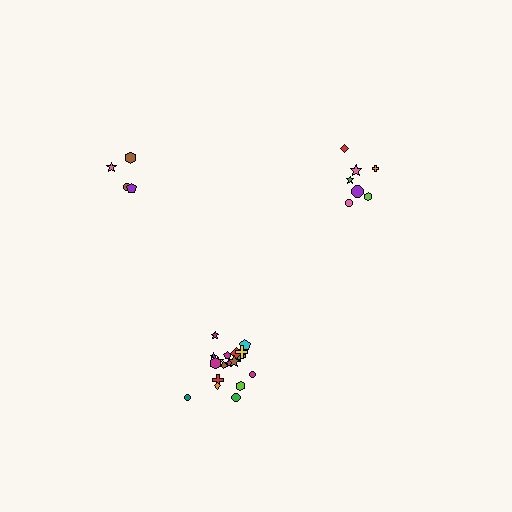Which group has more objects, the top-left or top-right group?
The top-right group.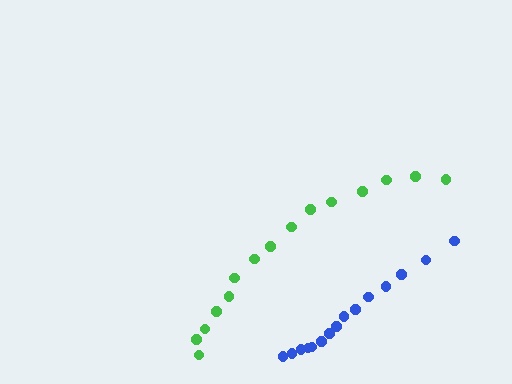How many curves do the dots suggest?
There are 2 distinct paths.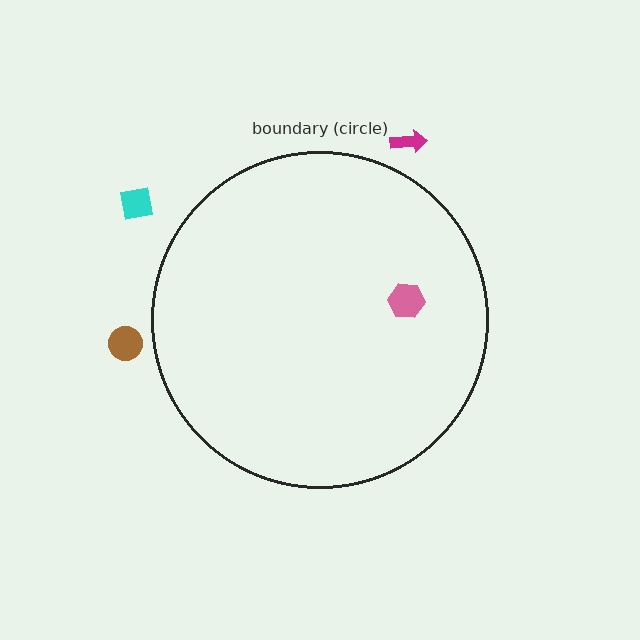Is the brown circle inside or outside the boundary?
Outside.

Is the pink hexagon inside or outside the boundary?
Inside.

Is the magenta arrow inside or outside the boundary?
Outside.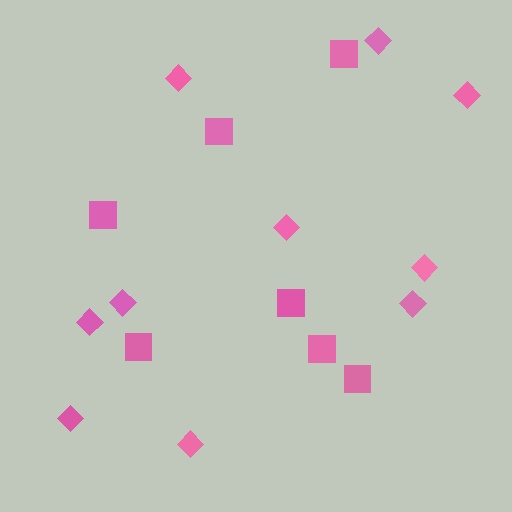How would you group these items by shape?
There are 2 groups: one group of diamonds (10) and one group of squares (7).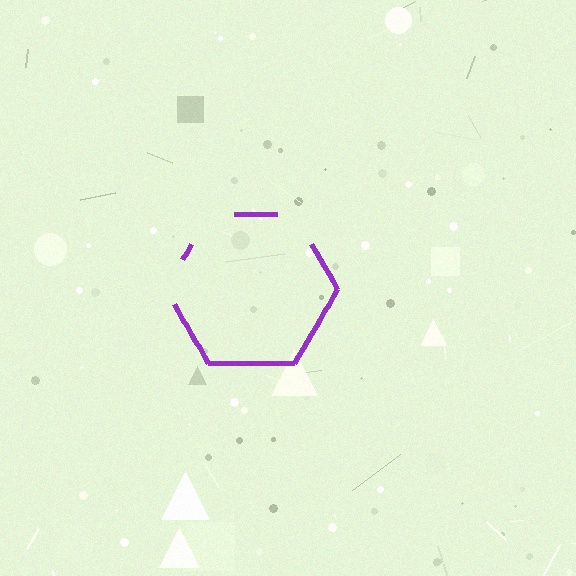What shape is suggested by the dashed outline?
The dashed outline suggests a hexagon.